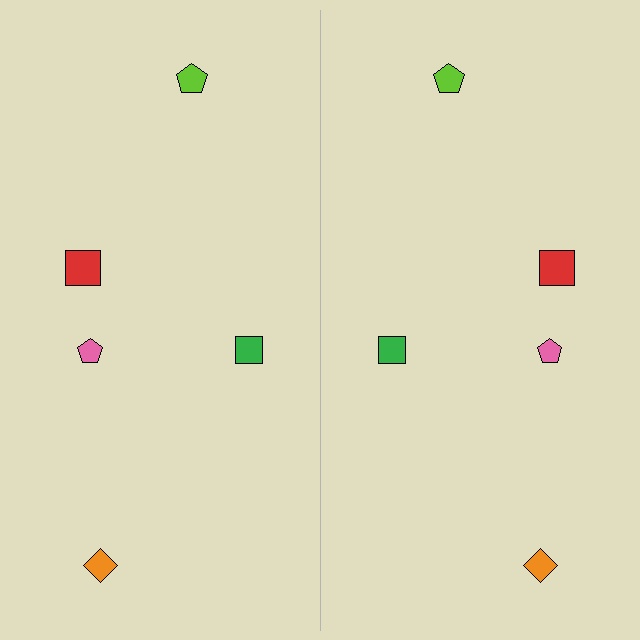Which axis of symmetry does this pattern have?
The pattern has a vertical axis of symmetry running through the center of the image.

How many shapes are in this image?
There are 10 shapes in this image.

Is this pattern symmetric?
Yes, this pattern has bilateral (reflection) symmetry.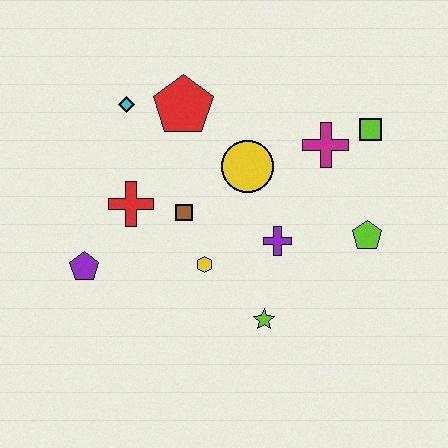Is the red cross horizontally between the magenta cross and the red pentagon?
No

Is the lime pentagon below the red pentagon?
Yes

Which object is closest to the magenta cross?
The lime square is closest to the magenta cross.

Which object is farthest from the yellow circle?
The purple pentagon is farthest from the yellow circle.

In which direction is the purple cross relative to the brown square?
The purple cross is to the right of the brown square.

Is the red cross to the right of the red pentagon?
No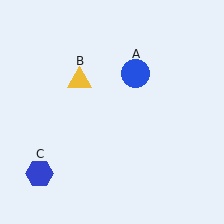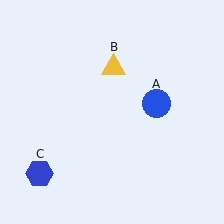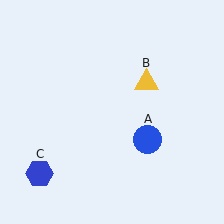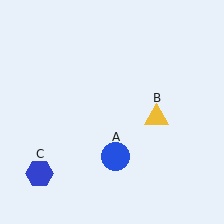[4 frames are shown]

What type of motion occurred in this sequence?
The blue circle (object A), yellow triangle (object B) rotated clockwise around the center of the scene.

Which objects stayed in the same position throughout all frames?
Blue hexagon (object C) remained stationary.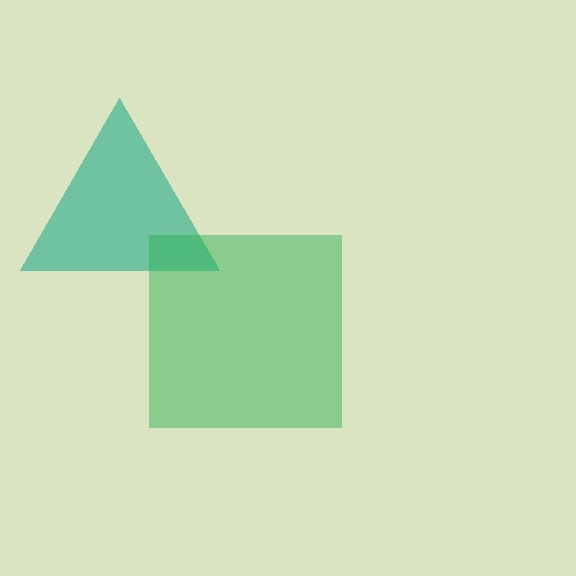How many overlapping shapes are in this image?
There are 2 overlapping shapes in the image.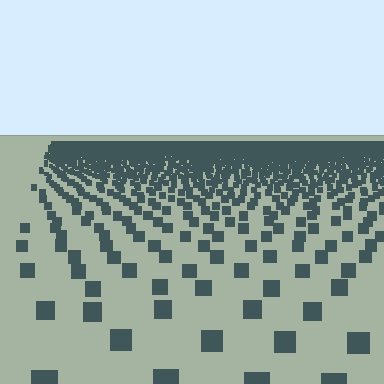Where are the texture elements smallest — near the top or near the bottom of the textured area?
Near the top.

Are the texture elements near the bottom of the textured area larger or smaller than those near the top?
Larger. Near the bottom, elements are closer to the viewer and appear at a bigger on-screen size.